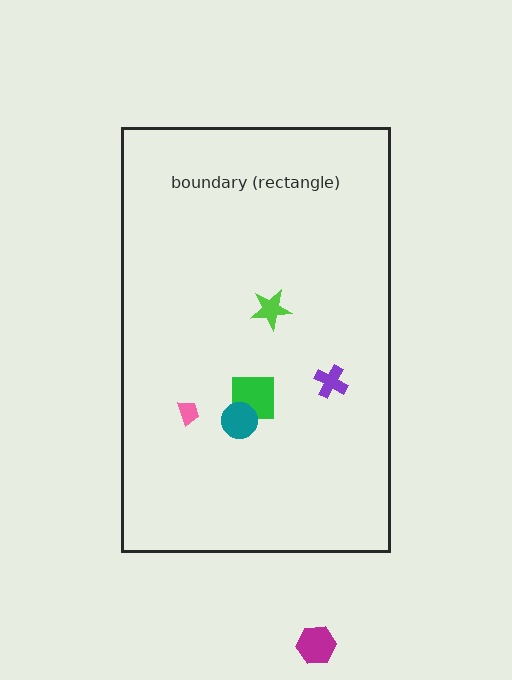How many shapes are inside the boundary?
5 inside, 1 outside.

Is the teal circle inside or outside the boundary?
Inside.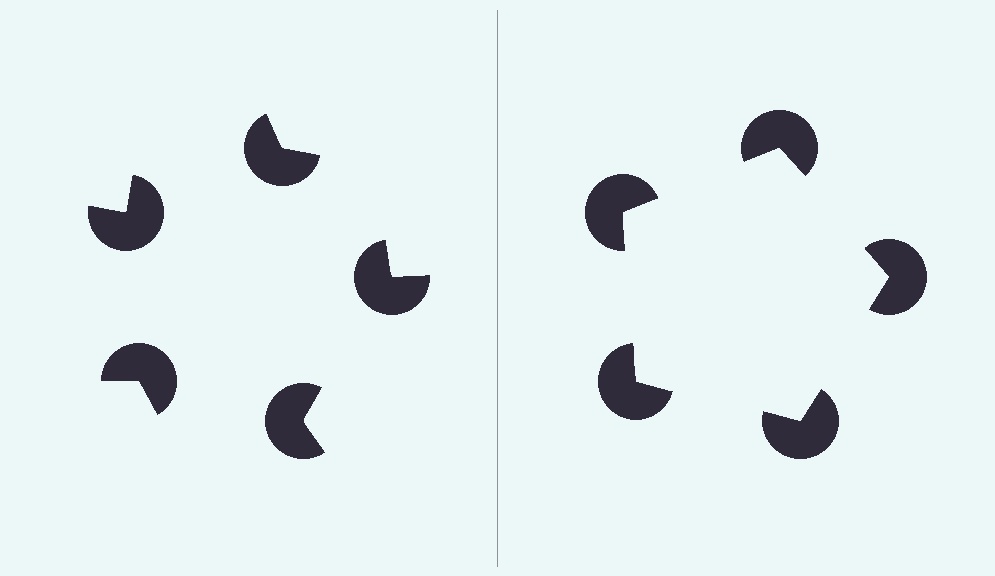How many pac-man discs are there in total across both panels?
10 — 5 on each side.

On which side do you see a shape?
An illusory pentagon appears on the right side. On the left side the wedge cuts are rotated, so no coherent shape forms.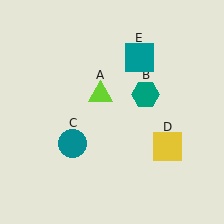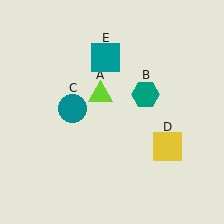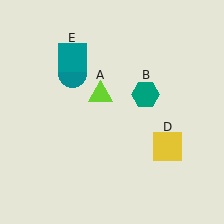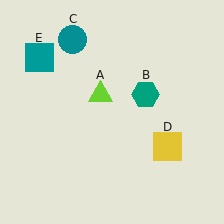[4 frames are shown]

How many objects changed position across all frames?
2 objects changed position: teal circle (object C), teal square (object E).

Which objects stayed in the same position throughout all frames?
Lime triangle (object A) and teal hexagon (object B) and yellow square (object D) remained stationary.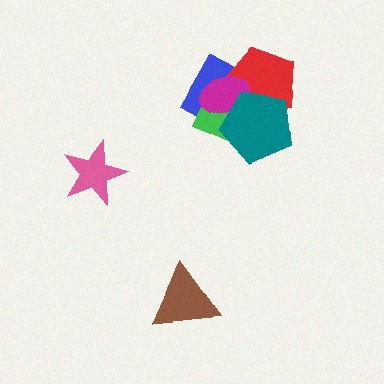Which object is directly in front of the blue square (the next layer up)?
The green diamond is directly in front of the blue square.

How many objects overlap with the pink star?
0 objects overlap with the pink star.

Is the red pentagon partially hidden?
Yes, it is partially covered by another shape.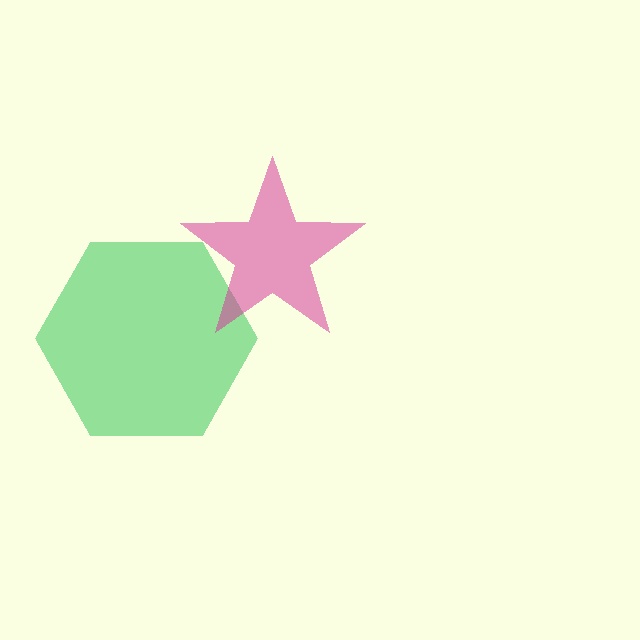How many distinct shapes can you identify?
There are 2 distinct shapes: a green hexagon, a magenta star.